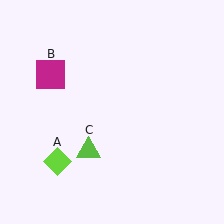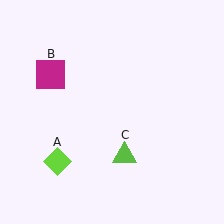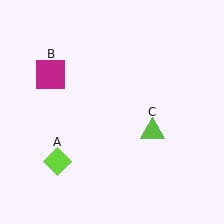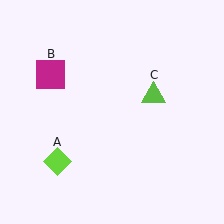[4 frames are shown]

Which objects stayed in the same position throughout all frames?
Lime diamond (object A) and magenta square (object B) remained stationary.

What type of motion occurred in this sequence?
The lime triangle (object C) rotated counterclockwise around the center of the scene.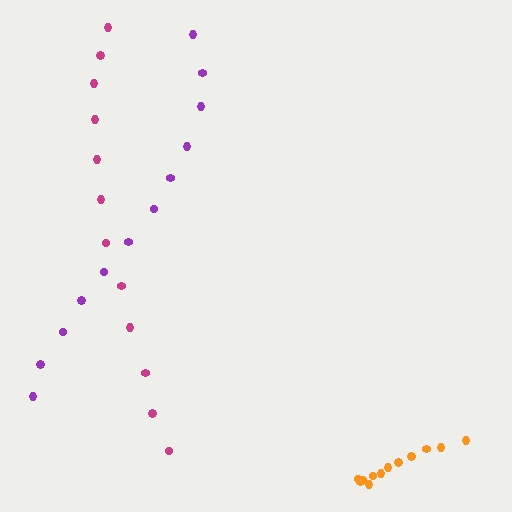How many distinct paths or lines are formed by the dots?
There are 3 distinct paths.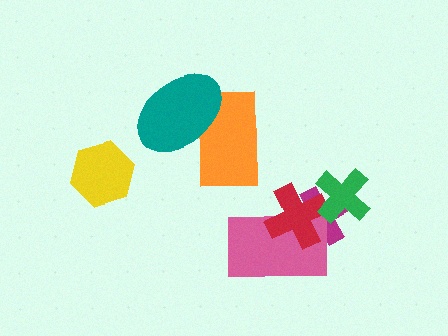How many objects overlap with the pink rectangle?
2 objects overlap with the pink rectangle.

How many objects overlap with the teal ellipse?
1 object overlaps with the teal ellipse.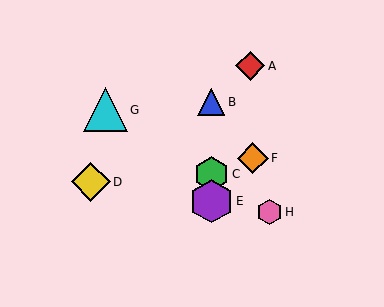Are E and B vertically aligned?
Yes, both are at x≈211.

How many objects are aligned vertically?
3 objects (B, C, E) are aligned vertically.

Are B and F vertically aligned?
No, B is at x≈211 and F is at x≈253.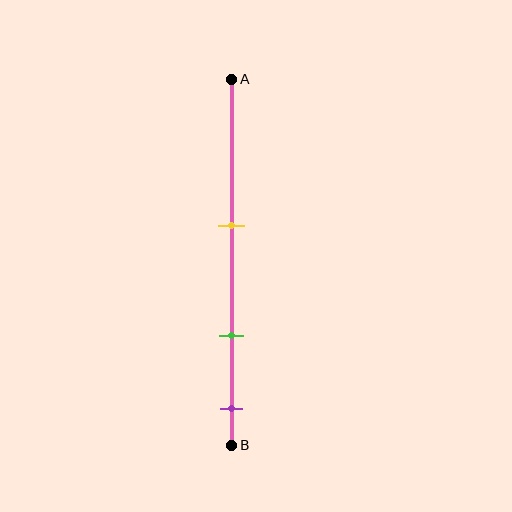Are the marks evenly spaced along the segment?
Yes, the marks are approximately evenly spaced.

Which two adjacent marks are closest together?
The green and purple marks are the closest adjacent pair.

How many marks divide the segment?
There are 3 marks dividing the segment.